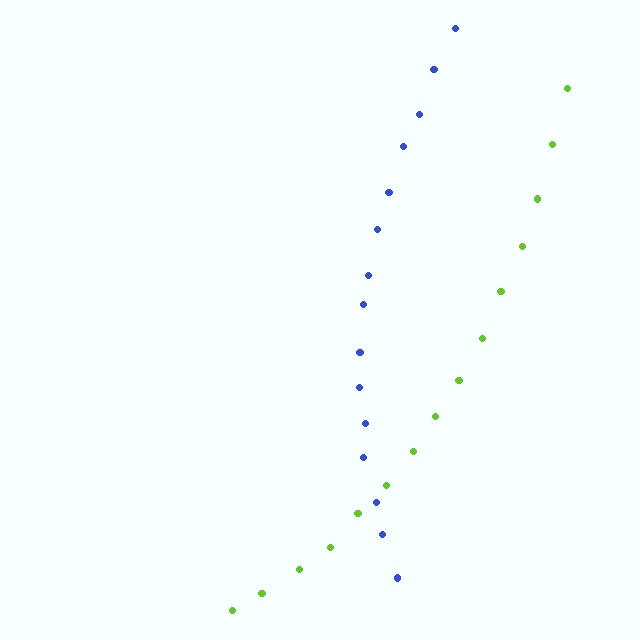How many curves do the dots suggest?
There are 2 distinct paths.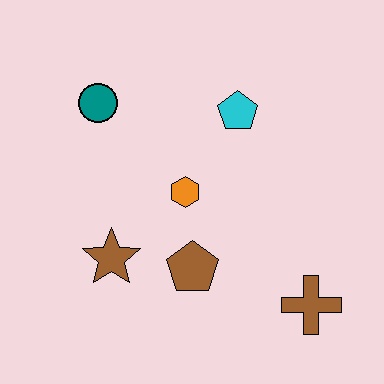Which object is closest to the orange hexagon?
The brown pentagon is closest to the orange hexagon.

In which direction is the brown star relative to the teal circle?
The brown star is below the teal circle.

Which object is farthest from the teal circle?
The brown cross is farthest from the teal circle.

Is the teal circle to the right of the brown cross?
No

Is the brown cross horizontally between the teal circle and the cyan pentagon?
No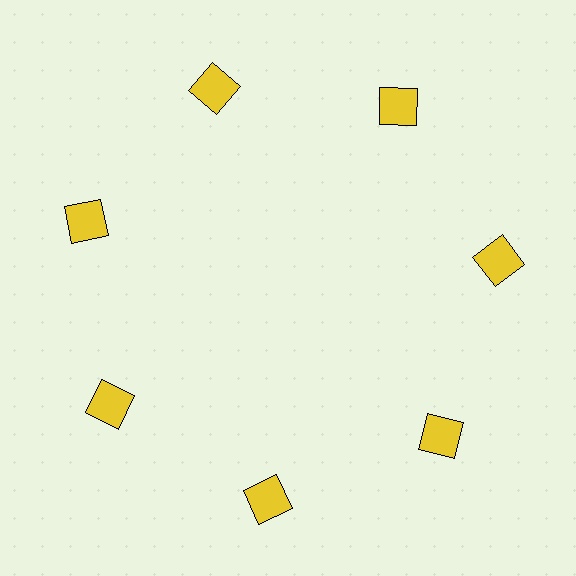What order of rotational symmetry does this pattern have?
This pattern has 7-fold rotational symmetry.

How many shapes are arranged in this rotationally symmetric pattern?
There are 7 shapes, arranged in 7 groups of 1.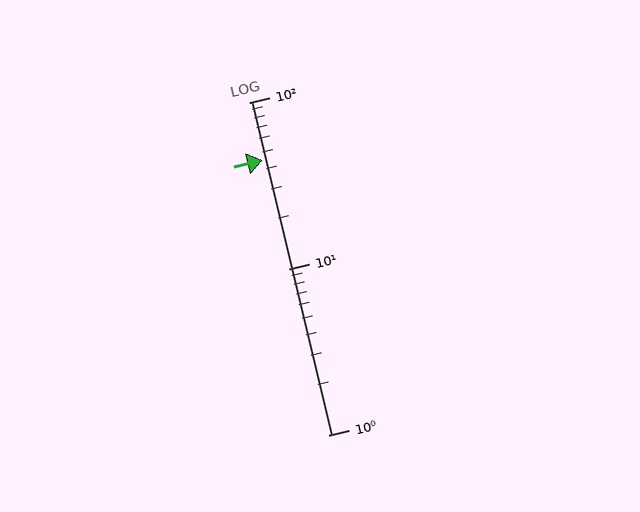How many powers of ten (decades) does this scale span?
The scale spans 2 decades, from 1 to 100.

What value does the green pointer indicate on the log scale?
The pointer indicates approximately 45.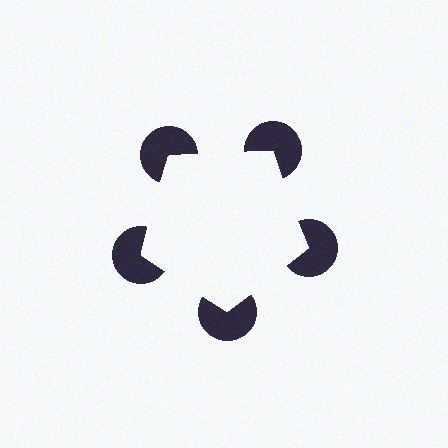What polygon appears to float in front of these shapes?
An illusory pentagon — its edges are inferred from the aligned wedge cuts in the pac-man discs, not physically drawn.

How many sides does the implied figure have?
5 sides.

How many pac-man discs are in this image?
There are 5 — one at each vertex of the illusory pentagon.